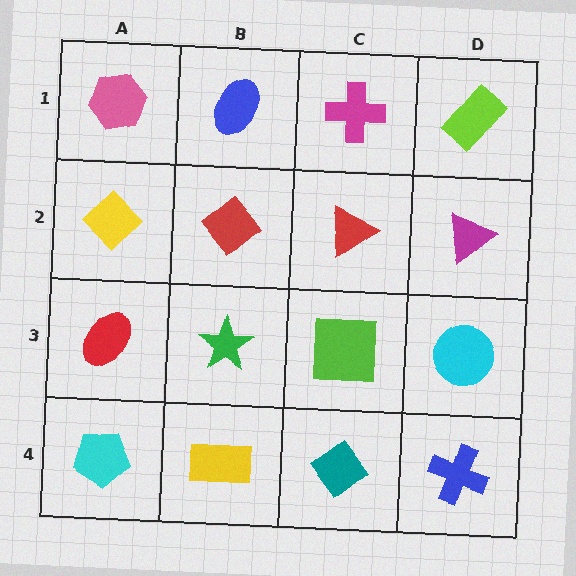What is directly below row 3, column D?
A blue cross.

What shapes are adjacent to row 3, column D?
A magenta triangle (row 2, column D), a blue cross (row 4, column D), a lime square (row 3, column C).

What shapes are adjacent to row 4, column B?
A green star (row 3, column B), a cyan pentagon (row 4, column A), a teal diamond (row 4, column C).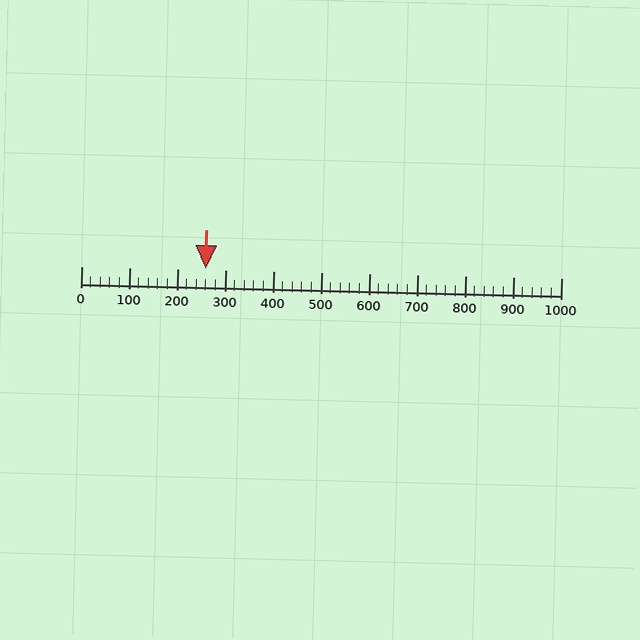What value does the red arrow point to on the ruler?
The red arrow points to approximately 260.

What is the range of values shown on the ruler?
The ruler shows values from 0 to 1000.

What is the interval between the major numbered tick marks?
The major tick marks are spaced 100 units apart.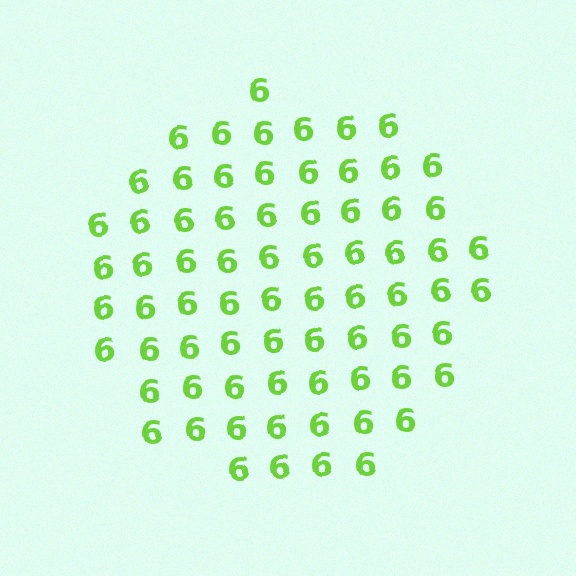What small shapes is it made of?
It is made of small digit 6's.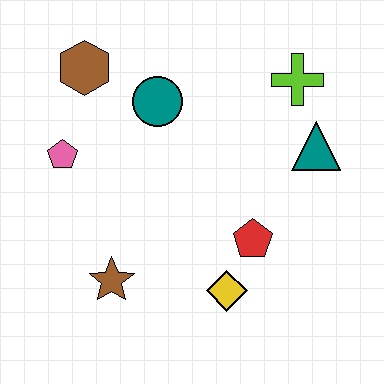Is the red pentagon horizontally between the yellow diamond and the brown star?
No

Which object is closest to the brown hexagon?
The teal circle is closest to the brown hexagon.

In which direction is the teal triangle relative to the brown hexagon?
The teal triangle is to the right of the brown hexagon.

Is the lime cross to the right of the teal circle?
Yes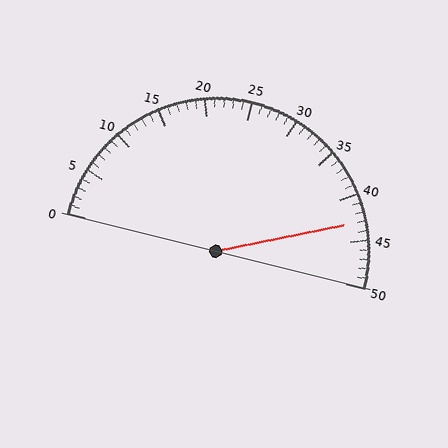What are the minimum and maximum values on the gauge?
The gauge ranges from 0 to 50.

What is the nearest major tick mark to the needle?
The nearest major tick mark is 45.